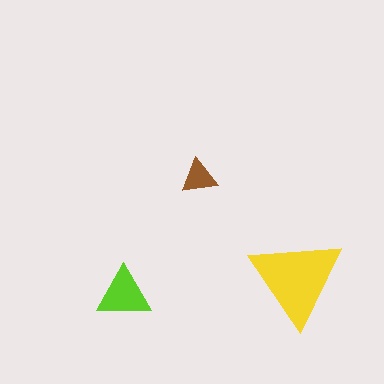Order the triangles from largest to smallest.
the yellow one, the lime one, the brown one.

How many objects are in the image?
There are 3 objects in the image.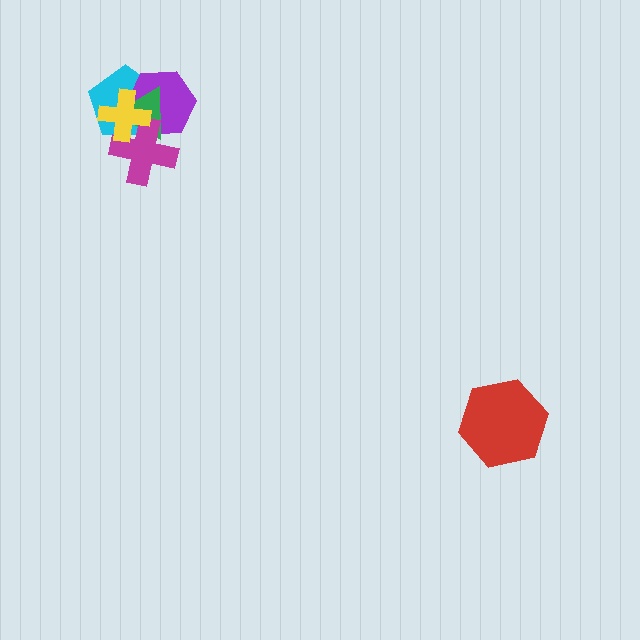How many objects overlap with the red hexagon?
0 objects overlap with the red hexagon.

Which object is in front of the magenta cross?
The yellow cross is in front of the magenta cross.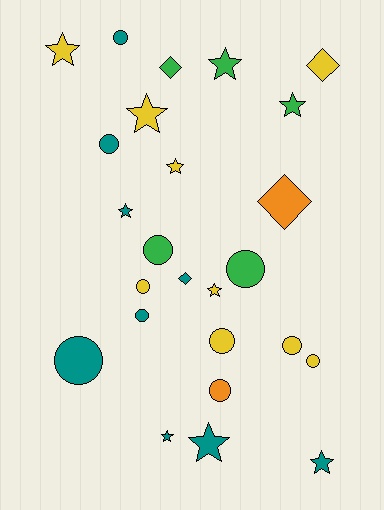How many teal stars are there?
There are 4 teal stars.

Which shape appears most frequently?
Circle, with 11 objects.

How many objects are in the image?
There are 25 objects.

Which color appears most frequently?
Yellow, with 9 objects.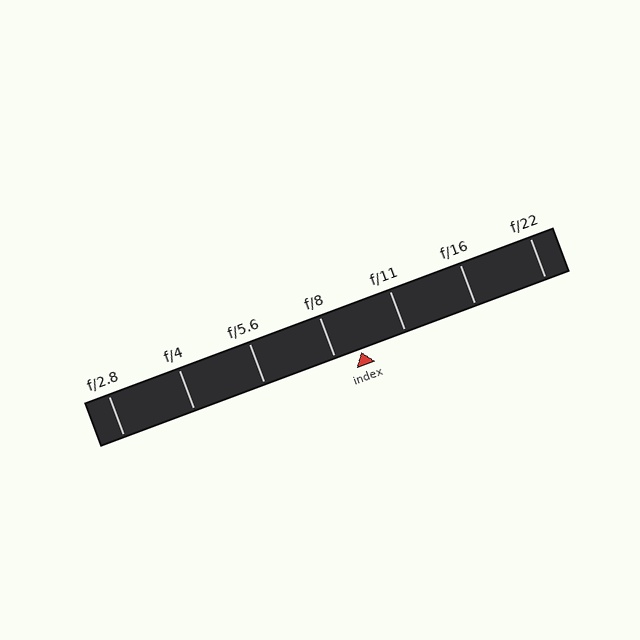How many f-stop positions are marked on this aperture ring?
There are 7 f-stop positions marked.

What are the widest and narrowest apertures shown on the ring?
The widest aperture shown is f/2.8 and the narrowest is f/22.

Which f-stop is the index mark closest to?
The index mark is closest to f/8.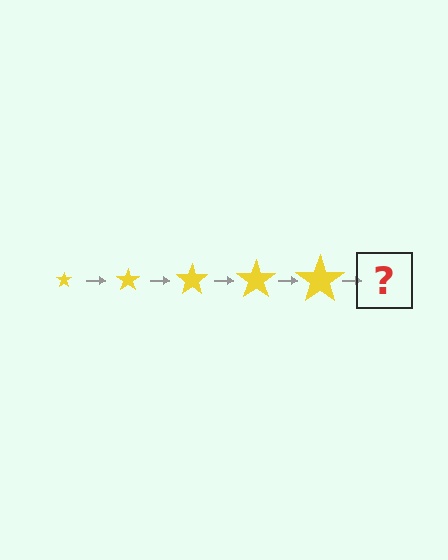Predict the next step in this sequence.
The next step is a yellow star, larger than the previous one.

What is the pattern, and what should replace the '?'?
The pattern is that the star gets progressively larger each step. The '?' should be a yellow star, larger than the previous one.